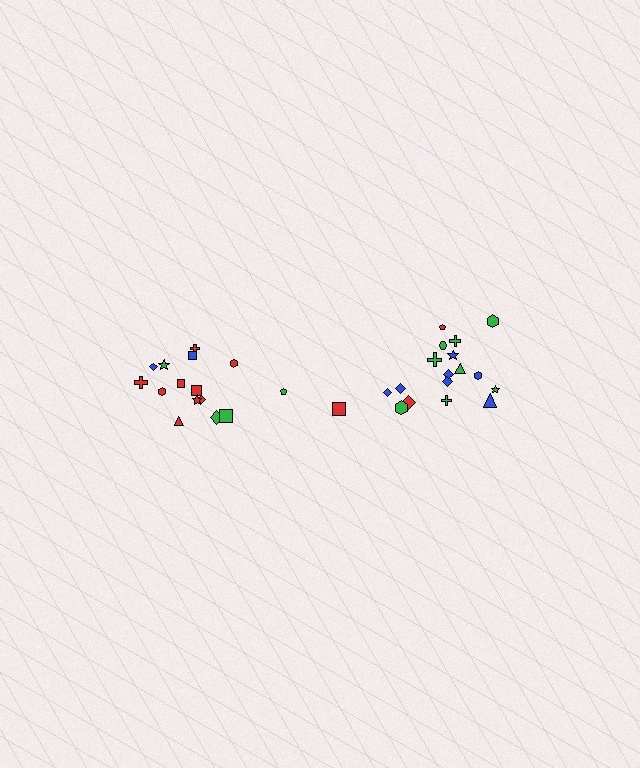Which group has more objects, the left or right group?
The right group.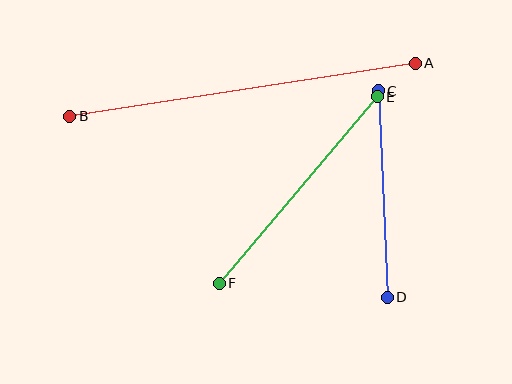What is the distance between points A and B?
The distance is approximately 350 pixels.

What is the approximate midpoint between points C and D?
The midpoint is at approximately (383, 194) pixels.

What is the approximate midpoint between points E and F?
The midpoint is at approximately (298, 190) pixels.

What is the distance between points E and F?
The distance is approximately 244 pixels.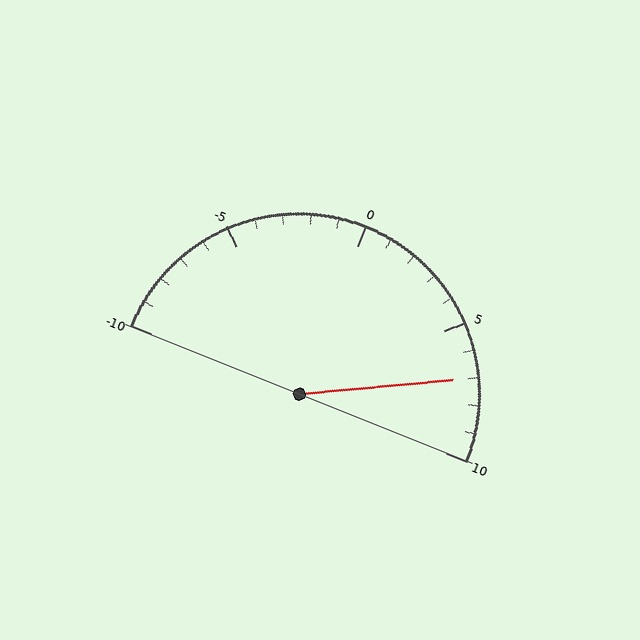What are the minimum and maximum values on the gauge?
The gauge ranges from -10 to 10.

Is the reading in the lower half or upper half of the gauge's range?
The reading is in the upper half of the range (-10 to 10).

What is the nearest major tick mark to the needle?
The nearest major tick mark is 5.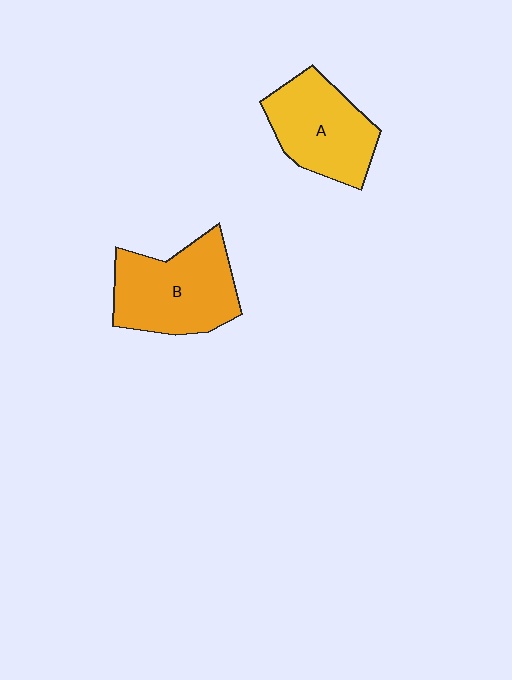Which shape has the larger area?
Shape B (orange).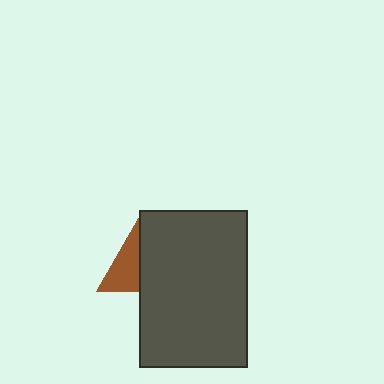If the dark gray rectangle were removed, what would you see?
You would see the complete brown triangle.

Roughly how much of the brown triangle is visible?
A small part of it is visible (roughly 44%).